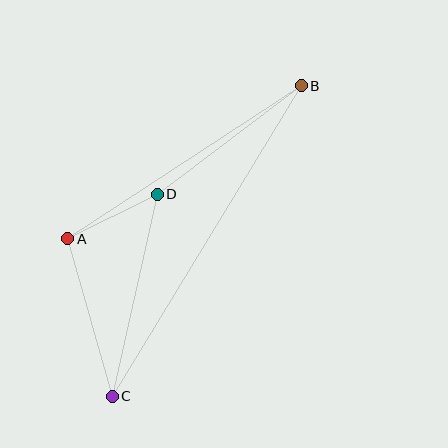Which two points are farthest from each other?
Points B and C are farthest from each other.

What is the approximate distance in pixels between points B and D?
The distance between B and D is approximately 180 pixels.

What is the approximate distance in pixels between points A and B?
The distance between A and B is approximately 279 pixels.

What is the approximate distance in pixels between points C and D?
The distance between C and D is approximately 207 pixels.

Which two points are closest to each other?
Points A and D are closest to each other.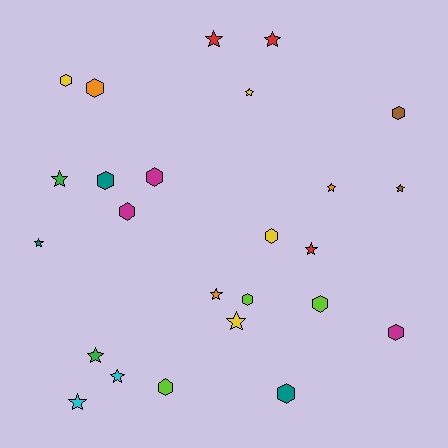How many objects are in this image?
There are 25 objects.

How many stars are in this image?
There are 13 stars.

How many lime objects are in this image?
There are 3 lime objects.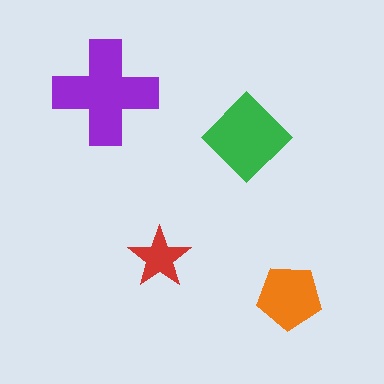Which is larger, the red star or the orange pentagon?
The orange pentagon.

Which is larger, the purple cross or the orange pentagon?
The purple cross.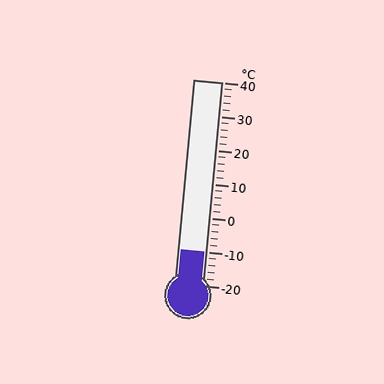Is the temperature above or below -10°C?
The temperature is at -10°C.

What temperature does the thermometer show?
The thermometer shows approximately -10°C.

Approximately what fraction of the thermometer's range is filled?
The thermometer is filled to approximately 15% of its range.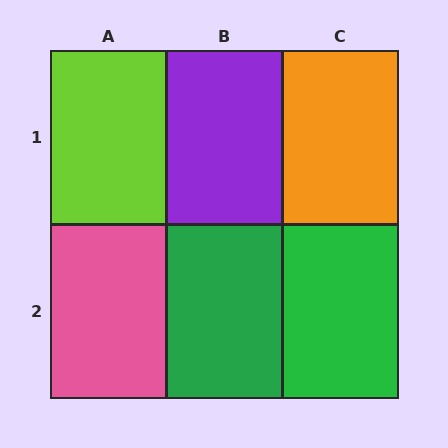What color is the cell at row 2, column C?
Green.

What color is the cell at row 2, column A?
Pink.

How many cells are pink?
1 cell is pink.